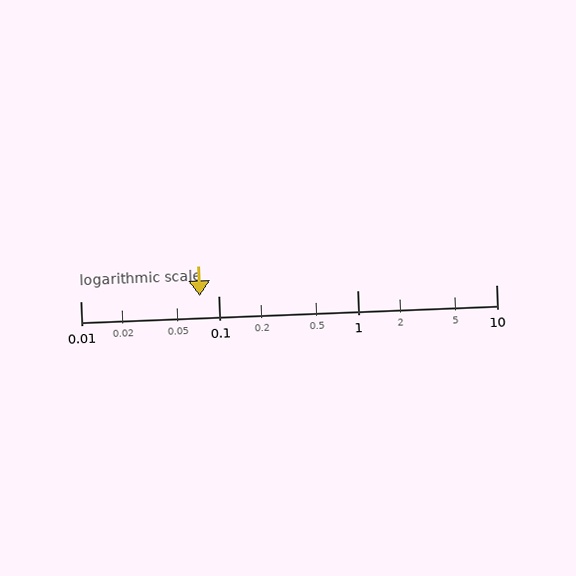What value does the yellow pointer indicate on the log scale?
The pointer indicates approximately 0.073.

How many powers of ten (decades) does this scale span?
The scale spans 3 decades, from 0.01 to 10.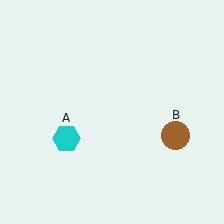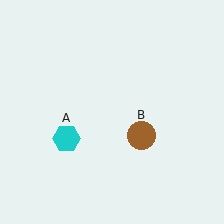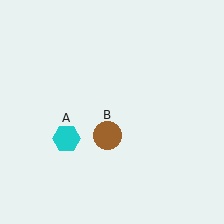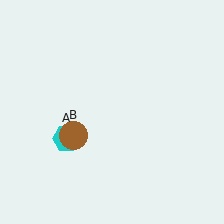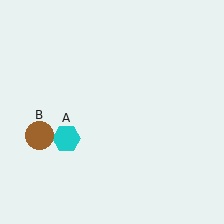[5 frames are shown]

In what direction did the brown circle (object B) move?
The brown circle (object B) moved left.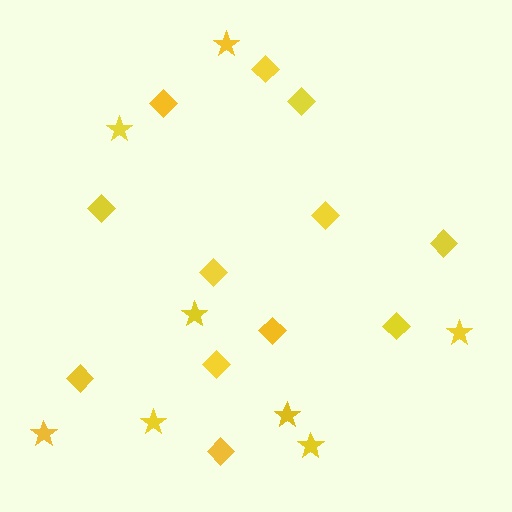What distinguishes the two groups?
There are 2 groups: one group of stars (8) and one group of diamonds (12).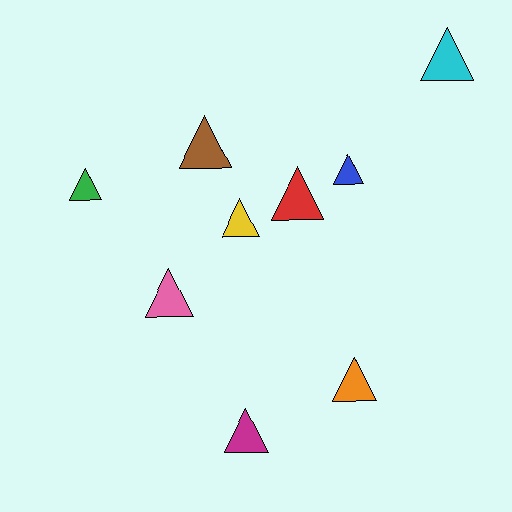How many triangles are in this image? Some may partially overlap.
There are 9 triangles.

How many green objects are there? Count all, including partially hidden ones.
There is 1 green object.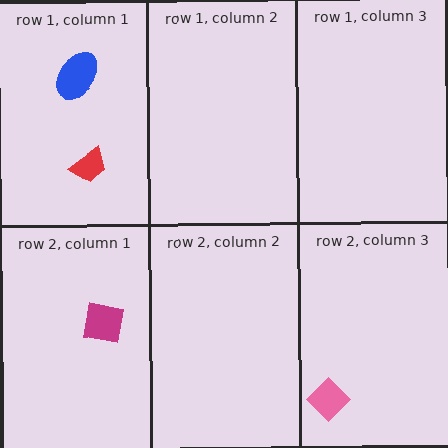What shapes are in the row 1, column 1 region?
The red trapezoid, the blue ellipse.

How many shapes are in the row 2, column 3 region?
1.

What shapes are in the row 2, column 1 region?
The magenta square.